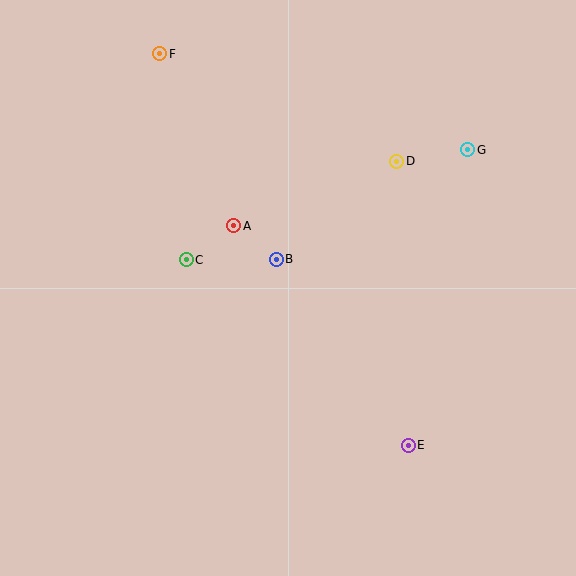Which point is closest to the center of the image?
Point B at (276, 259) is closest to the center.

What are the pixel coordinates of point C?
Point C is at (186, 260).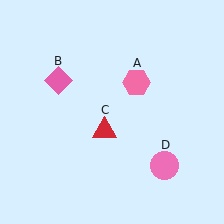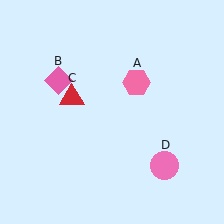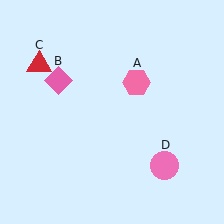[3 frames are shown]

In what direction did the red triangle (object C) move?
The red triangle (object C) moved up and to the left.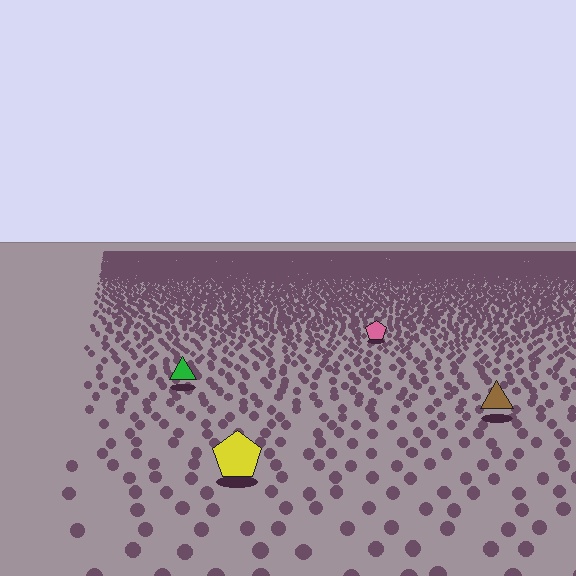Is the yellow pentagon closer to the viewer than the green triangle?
Yes. The yellow pentagon is closer — you can tell from the texture gradient: the ground texture is coarser near it.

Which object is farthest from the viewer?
The pink pentagon is farthest from the viewer. It appears smaller and the ground texture around it is denser.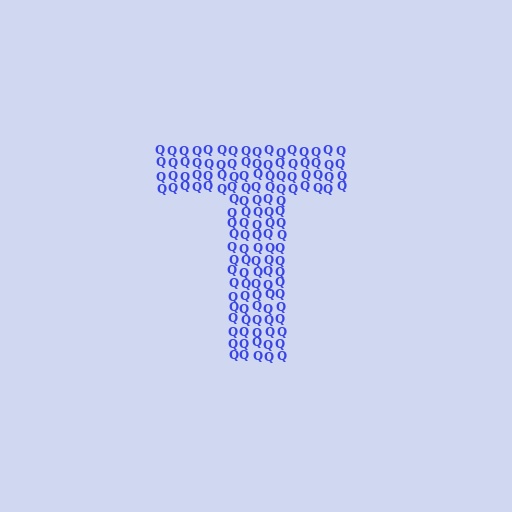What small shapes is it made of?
It is made of small letter Q's.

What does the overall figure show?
The overall figure shows the letter T.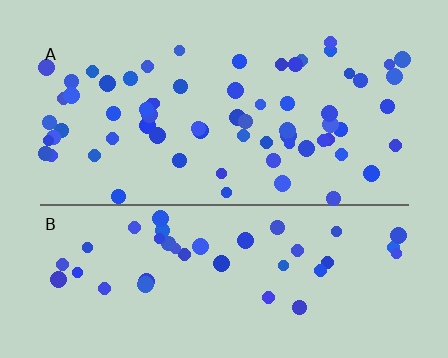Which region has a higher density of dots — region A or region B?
A (the top).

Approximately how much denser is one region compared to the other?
Approximately 1.6× — region A over region B.